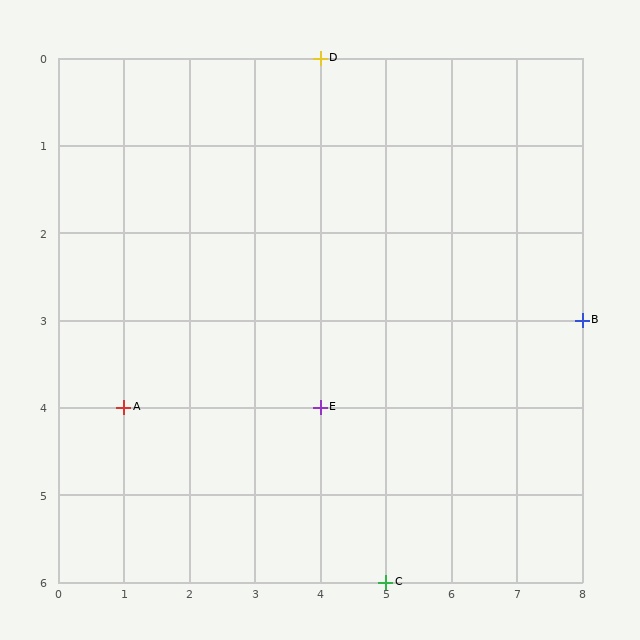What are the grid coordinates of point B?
Point B is at grid coordinates (8, 3).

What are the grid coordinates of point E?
Point E is at grid coordinates (4, 4).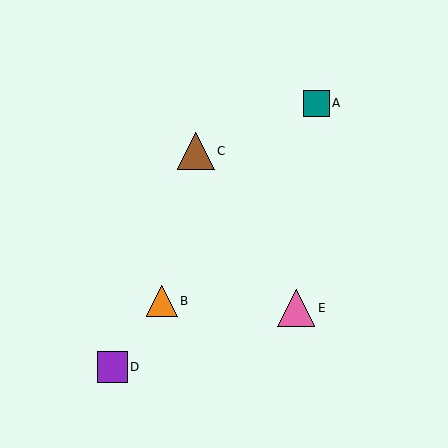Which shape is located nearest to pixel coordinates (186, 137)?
The brown triangle (labeled C) at (196, 151) is nearest to that location.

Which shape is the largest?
The pink triangle (labeled E) is the largest.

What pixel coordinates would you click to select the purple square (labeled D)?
Click at (112, 367) to select the purple square D.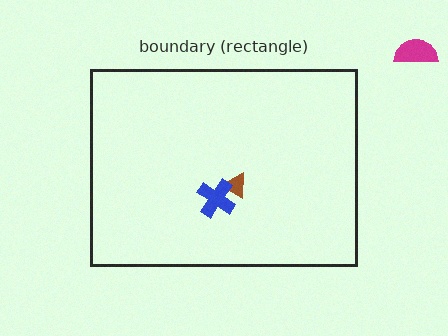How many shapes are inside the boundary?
2 inside, 1 outside.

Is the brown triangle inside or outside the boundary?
Inside.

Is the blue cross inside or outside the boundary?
Inside.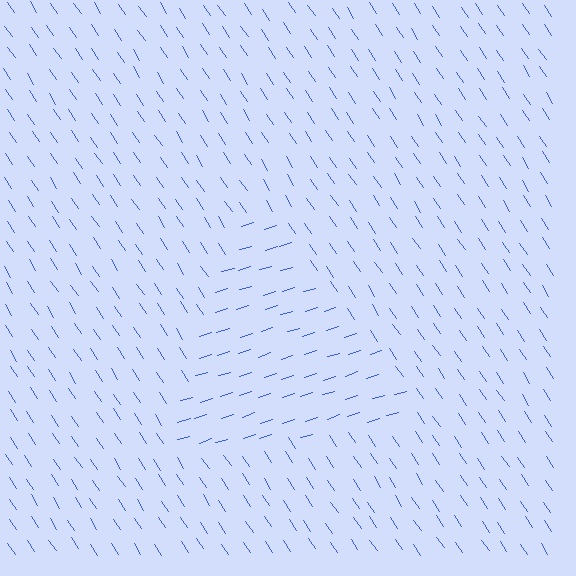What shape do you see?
I see a triangle.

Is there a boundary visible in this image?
Yes, there is a texture boundary formed by a change in line orientation.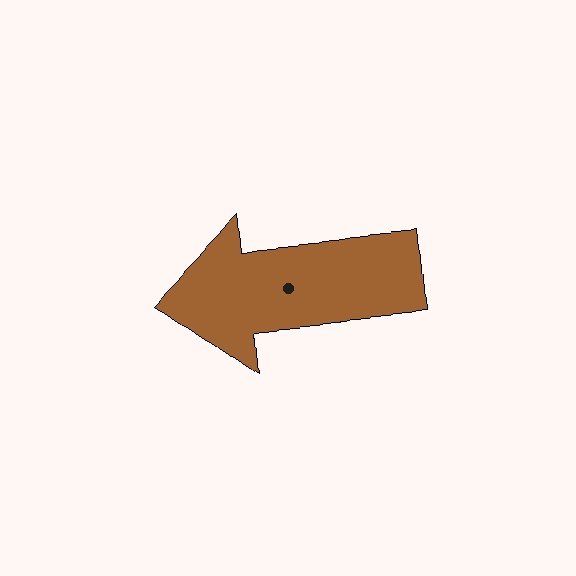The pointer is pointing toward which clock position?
Roughly 9 o'clock.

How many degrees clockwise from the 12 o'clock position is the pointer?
Approximately 264 degrees.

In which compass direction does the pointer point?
West.